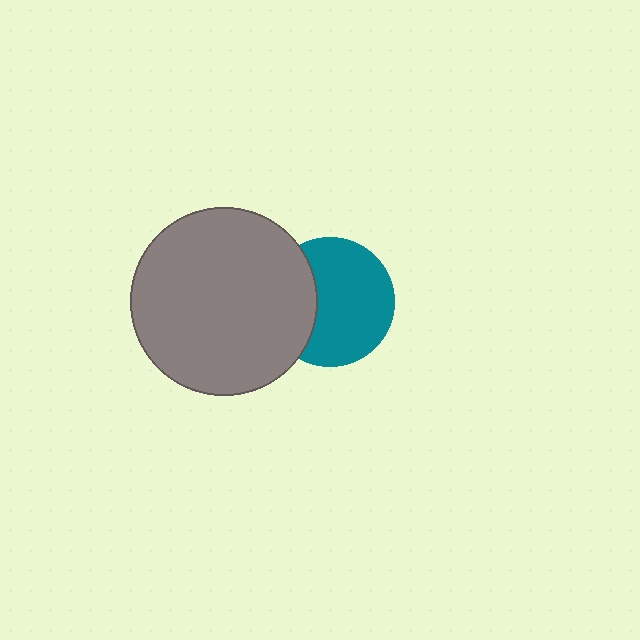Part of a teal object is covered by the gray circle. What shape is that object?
It is a circle.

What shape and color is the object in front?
The object in front is a gray circle.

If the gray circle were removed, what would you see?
You would see the complete teal circle.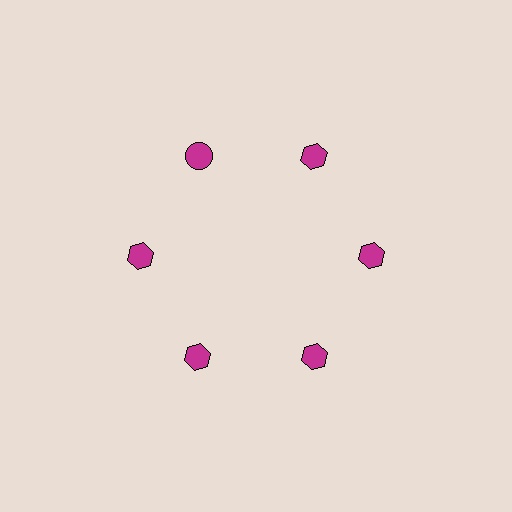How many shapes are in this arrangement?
There are 6 shapes arranged in a ring pattern.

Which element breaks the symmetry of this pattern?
The magenta circle at roughly the 11 o'clock position breaks the symmetry. All other shapes are magenta hexagons.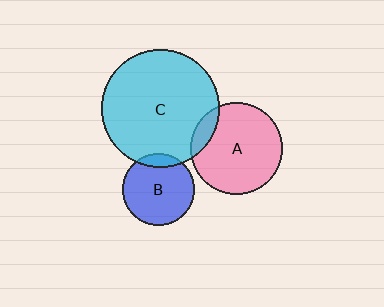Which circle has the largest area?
Circle C (cyan).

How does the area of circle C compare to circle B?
Approximately 2.7 times.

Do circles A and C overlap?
Yes.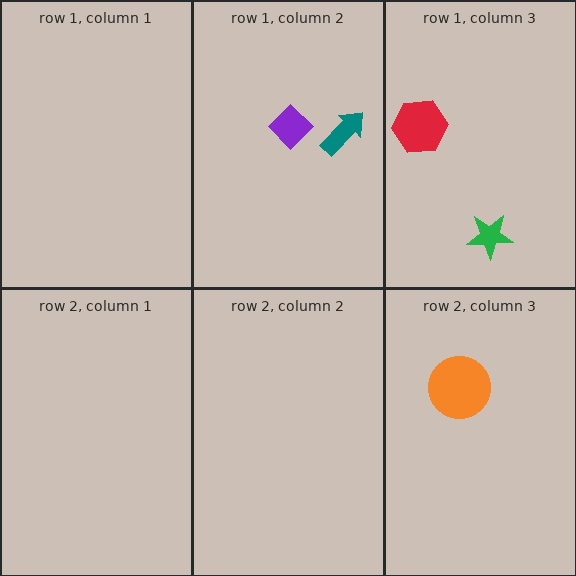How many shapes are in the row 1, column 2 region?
2.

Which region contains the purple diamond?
The row 1, column 2 region.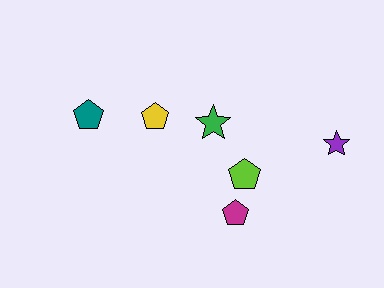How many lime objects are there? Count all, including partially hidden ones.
There is 1 lime object.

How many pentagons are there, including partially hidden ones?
There are 4 pentagons.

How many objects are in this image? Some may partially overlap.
There are 6 objects.